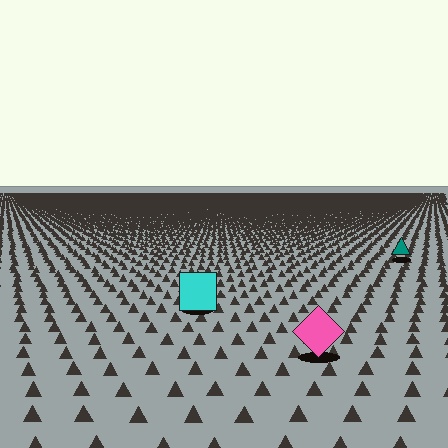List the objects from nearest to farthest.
From nearest to farthest: the pink diamond, the cyan square, the teal triangle.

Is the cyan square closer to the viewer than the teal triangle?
Yes. The cyan square is closer — you can tell from the texture gradient: the ground texture is coarser near it.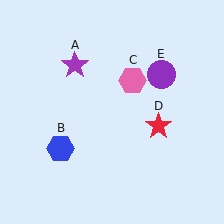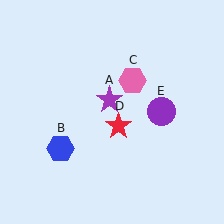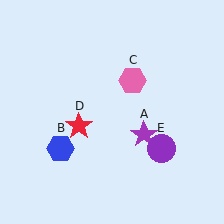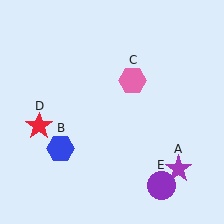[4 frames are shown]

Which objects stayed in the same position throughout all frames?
Blue hexagon (object B) and pink hexagon (object C) remained stationary.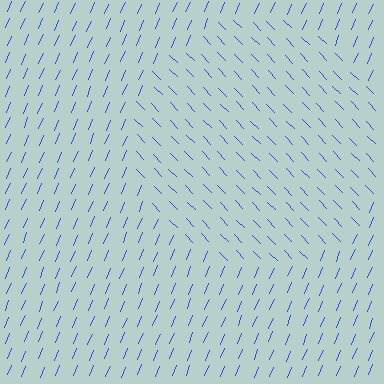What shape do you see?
I see a circle.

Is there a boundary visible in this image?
Yes, there is a texture boundary formed by a change in line orientation.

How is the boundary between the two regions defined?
The boundary is defined purely by a change in line orientation (approximately 67 degrees difference). All lines are the same color and thickness.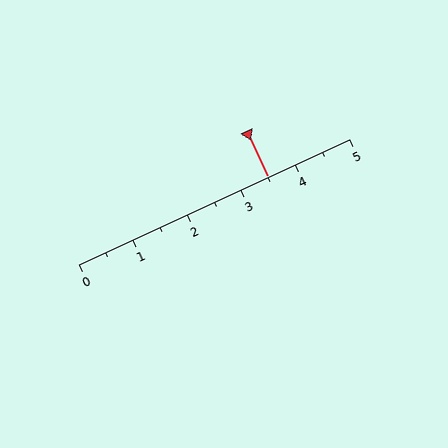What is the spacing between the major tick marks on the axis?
The major ticks are spaced 1 apart.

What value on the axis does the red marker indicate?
The marker indicates approximately 3.5.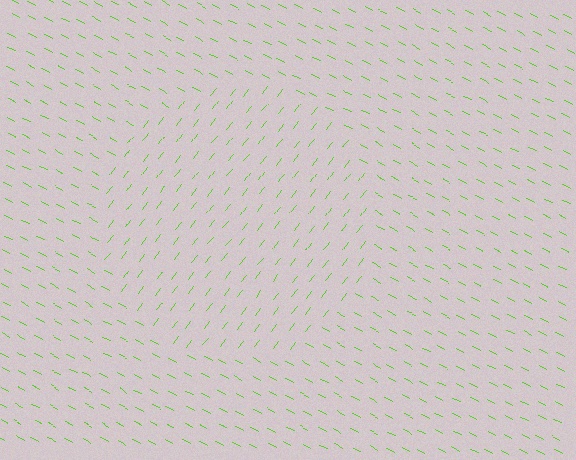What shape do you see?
I see a circle.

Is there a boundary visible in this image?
Yes, there is a texture boundary formed by a change in line orientation.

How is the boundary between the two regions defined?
The boundary is defined purely by a change in line orientation (approximately 80 degrees difference). All lines are the same color and thickness.